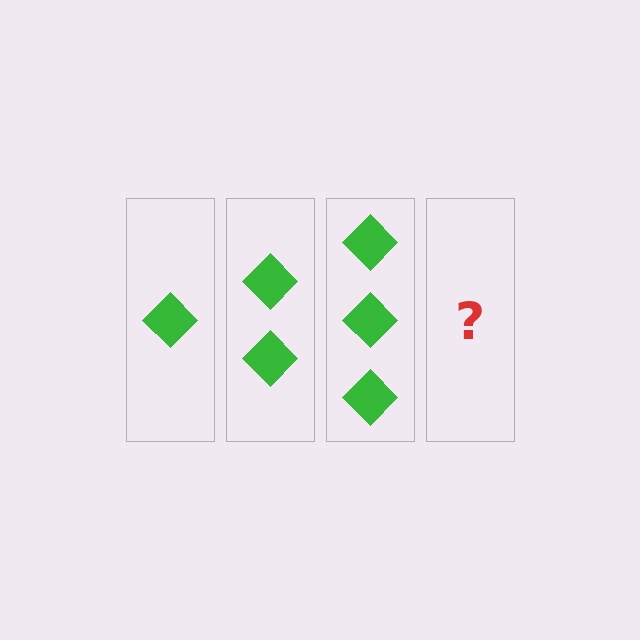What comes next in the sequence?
The next element should be 4 diamonds.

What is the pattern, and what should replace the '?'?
The pattern is that each step adds one more diamond. The '?' should be 4 diamonds.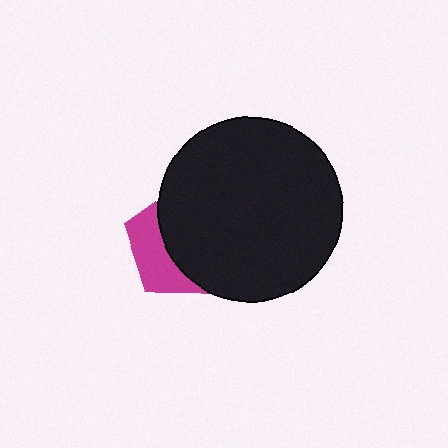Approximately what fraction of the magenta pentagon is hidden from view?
Roughly 64% of the magenta pentagon is hidden behind the black circle.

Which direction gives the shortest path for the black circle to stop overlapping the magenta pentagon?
Moving right gives the shortest separation.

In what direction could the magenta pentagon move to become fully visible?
The magenta pentagon could move left. That would shift it out from behind the black circle entirely.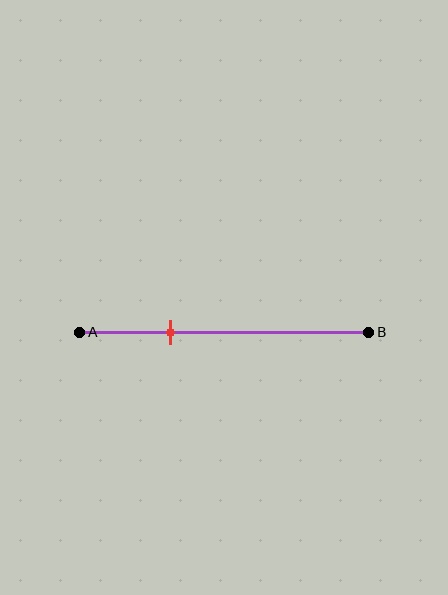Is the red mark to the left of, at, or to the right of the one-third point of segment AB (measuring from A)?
The red mark is approximately at the one-third point of segment AB.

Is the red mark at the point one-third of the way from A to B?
Yes, the mark is approximately at the one-third point.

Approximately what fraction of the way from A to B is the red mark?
The red mark is approximately 30% of the way from A to B.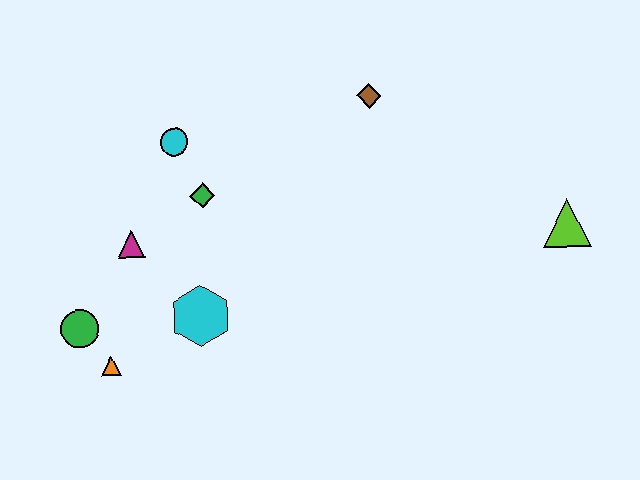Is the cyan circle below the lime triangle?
No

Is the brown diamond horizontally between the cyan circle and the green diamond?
No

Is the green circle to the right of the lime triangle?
No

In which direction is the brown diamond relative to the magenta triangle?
The brown diamond is to the right of the magenta triangle.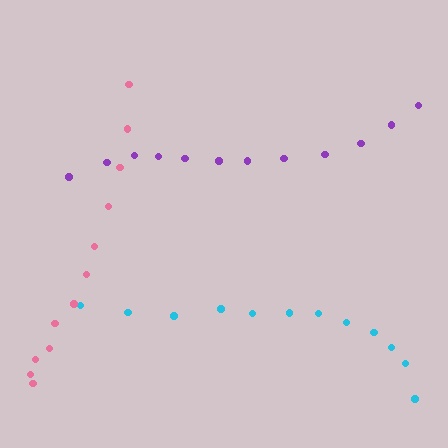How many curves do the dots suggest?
There are 3 distinct paths.